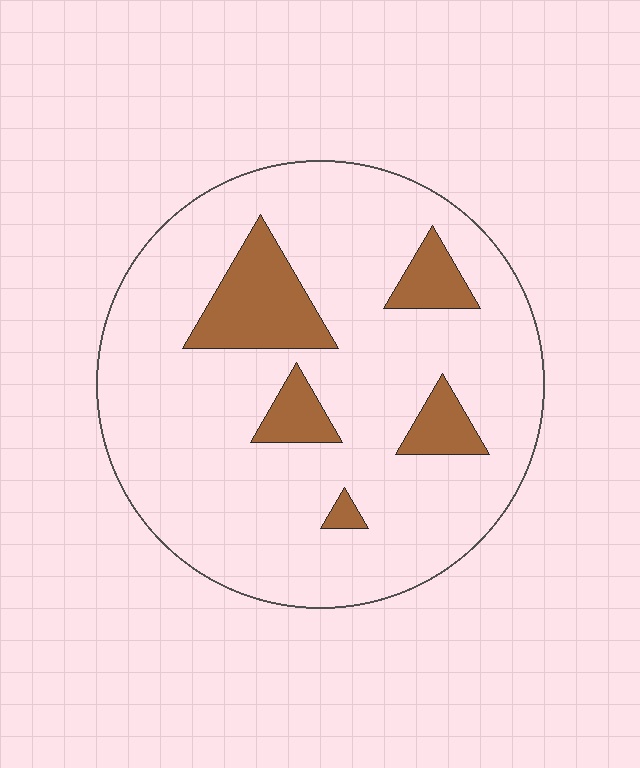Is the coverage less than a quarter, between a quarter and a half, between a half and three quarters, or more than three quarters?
Less than a quarter.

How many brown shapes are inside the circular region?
5.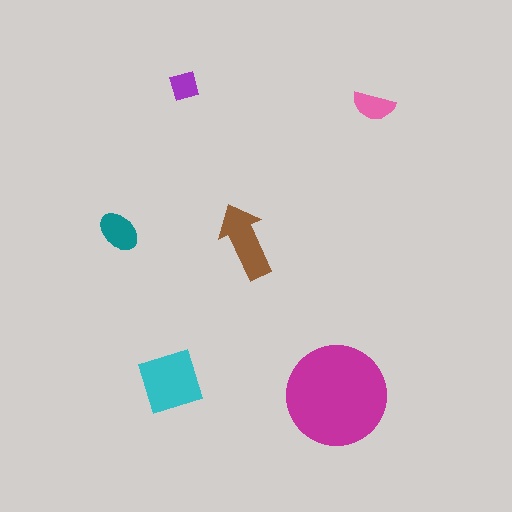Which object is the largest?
The magenta circle.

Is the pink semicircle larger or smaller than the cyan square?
Smaller.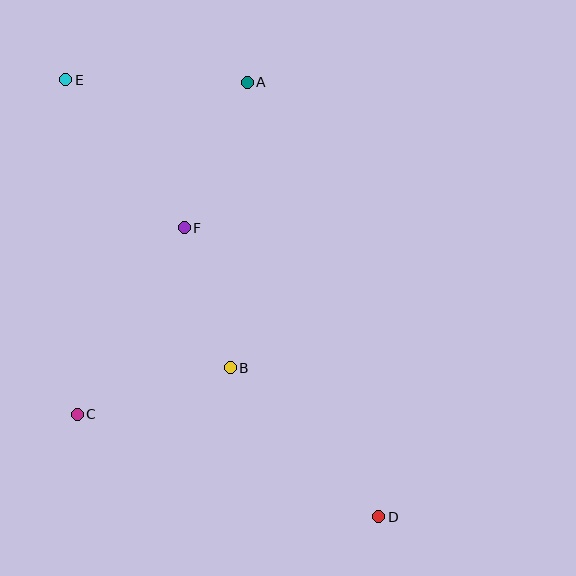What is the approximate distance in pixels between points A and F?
The distance between A and F is approximately 159 pixels.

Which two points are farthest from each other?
Points D and E are farthest from each other.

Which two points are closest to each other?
Points B and F are closest to each other.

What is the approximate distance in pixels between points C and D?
The distance between C and D is approximately 319 pixels.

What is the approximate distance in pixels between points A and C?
The distance between A and C is approximately 373 pixels.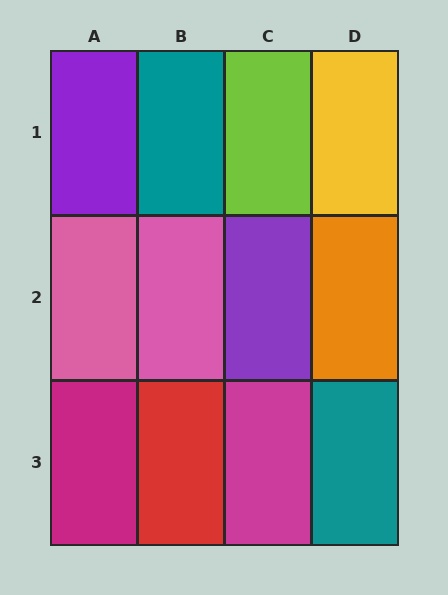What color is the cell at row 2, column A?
Pink.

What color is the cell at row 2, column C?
Purple.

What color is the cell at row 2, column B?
Pink.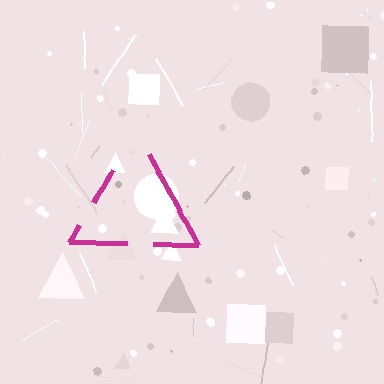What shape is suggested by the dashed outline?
The dashed outline suggests a triangle.